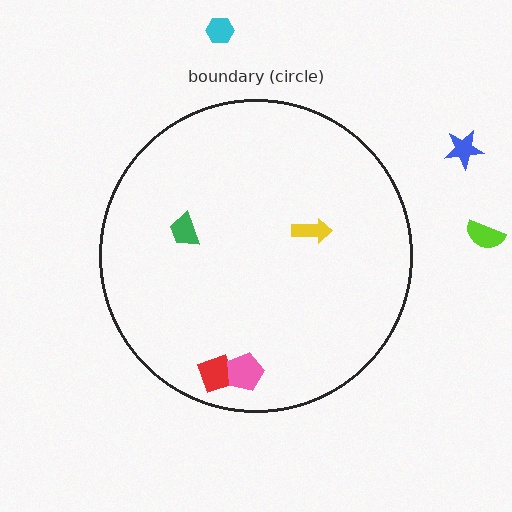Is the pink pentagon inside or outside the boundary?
Inside.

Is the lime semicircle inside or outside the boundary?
Outside.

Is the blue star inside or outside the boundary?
Outside.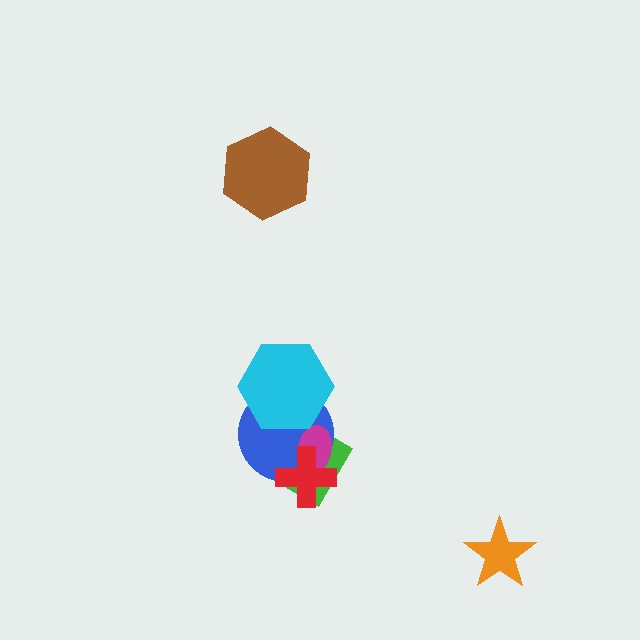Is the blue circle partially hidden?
Yes, it is partially covered by another shape.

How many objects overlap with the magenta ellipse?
3 objects overlap with the magenta ellipse.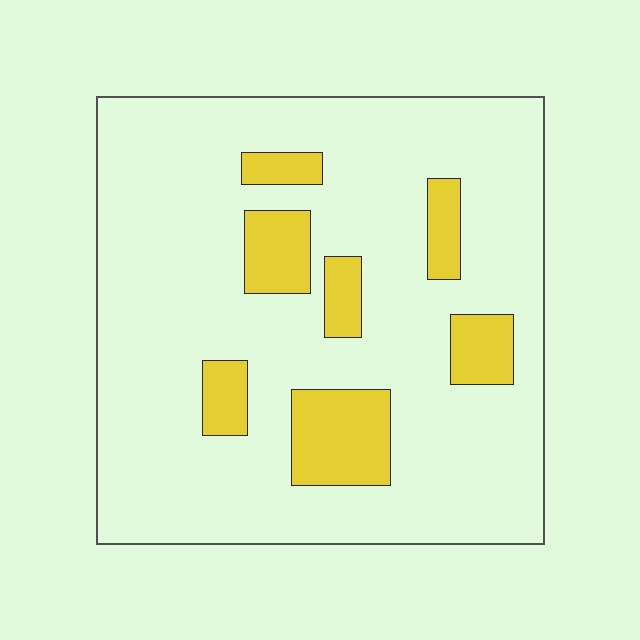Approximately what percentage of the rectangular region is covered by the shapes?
Approximately 15%.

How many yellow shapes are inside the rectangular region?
7.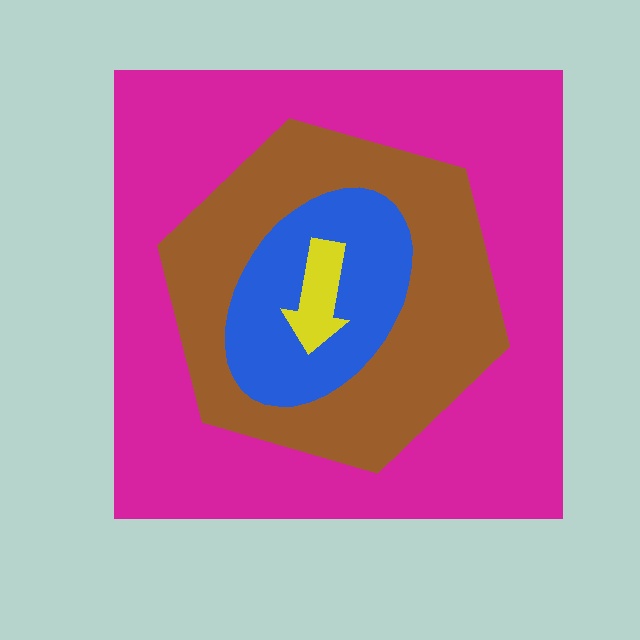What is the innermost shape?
The yellow arrow.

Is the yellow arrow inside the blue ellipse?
Yes.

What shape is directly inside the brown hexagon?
The blue ellipse.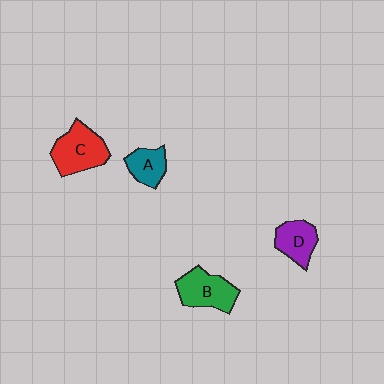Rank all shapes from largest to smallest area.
From largest to smallest: C (red), B (green), D (purple), A (teal).